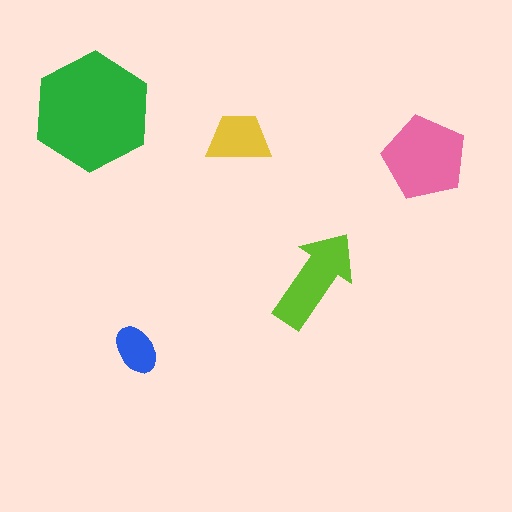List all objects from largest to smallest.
The green hexagon, the pink pentagon, the lime arrow, the yellow trapezoid, the blue ellipse.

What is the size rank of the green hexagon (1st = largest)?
1st.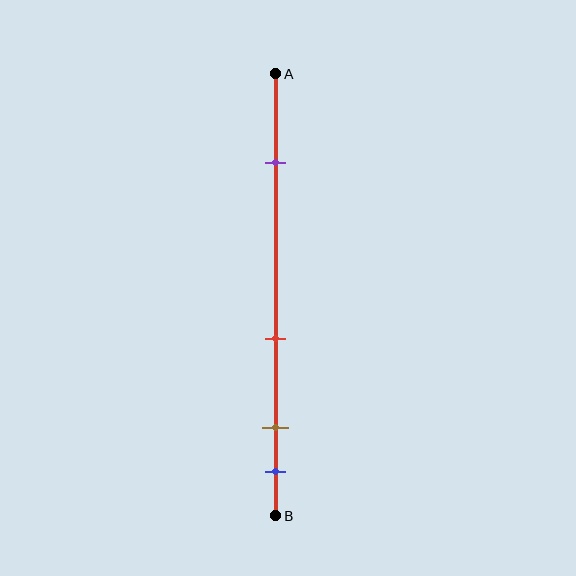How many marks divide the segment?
There are 4 marks dividing the segment.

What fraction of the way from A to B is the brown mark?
The brown mark is approximately 80% (0.8) of the way from A to B.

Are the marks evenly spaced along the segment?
No, the marks are not evenly spaced.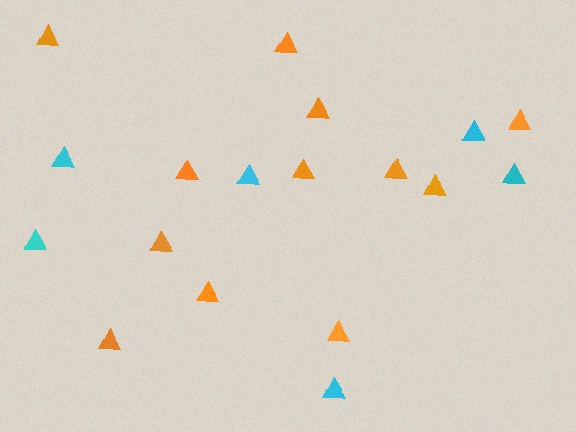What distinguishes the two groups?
There are 2 groups: one group of cyan triangles (6) and one group of orange triangles (12).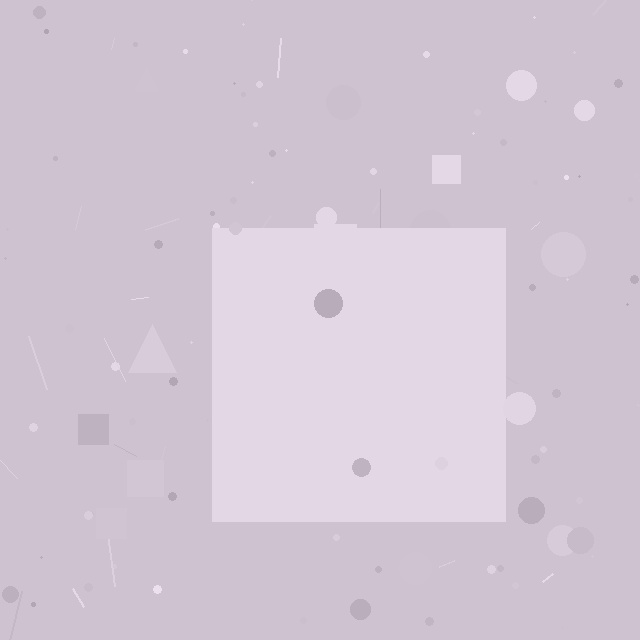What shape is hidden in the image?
A square is hidden in the image.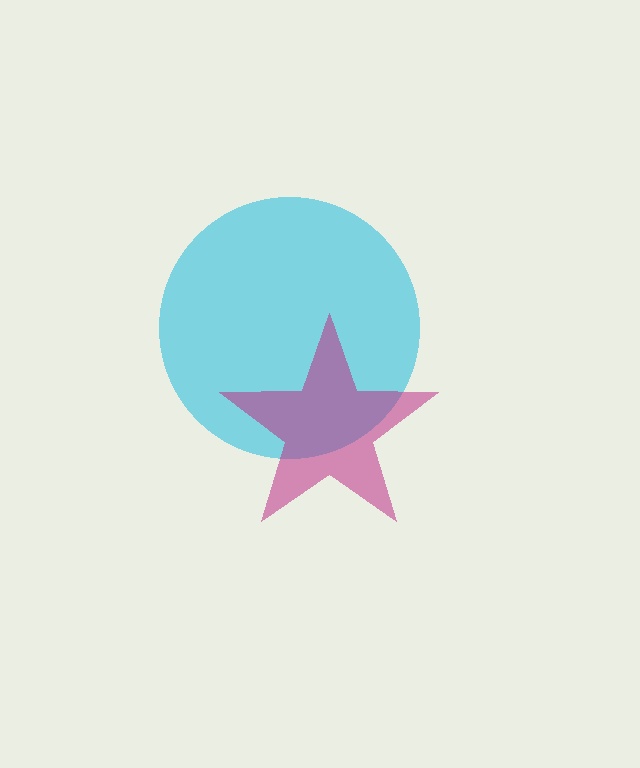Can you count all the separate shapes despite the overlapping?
Yes, there are 2 separate shapes.